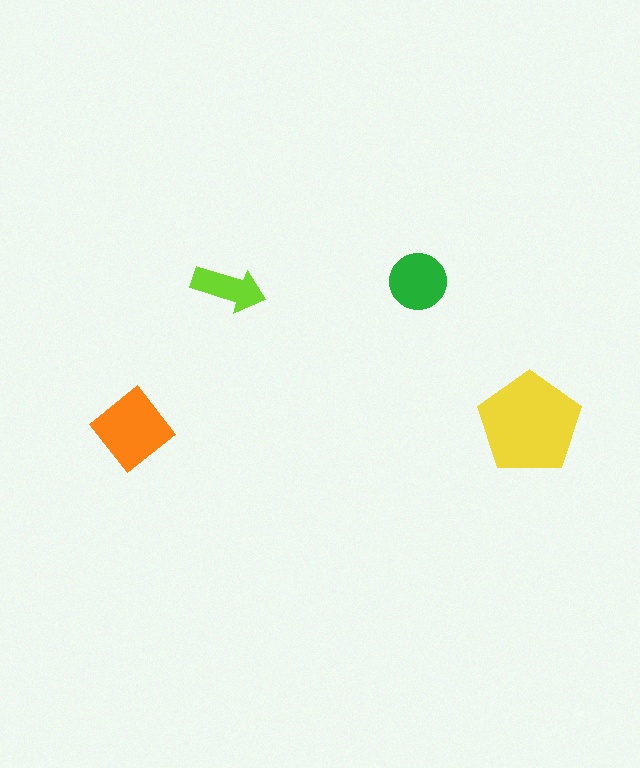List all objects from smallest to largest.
The lime arrow, the green circle, the orange diamond, the yellow pentagon.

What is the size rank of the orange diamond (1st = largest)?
2nd.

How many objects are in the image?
There are 4 objects in the image.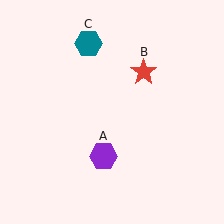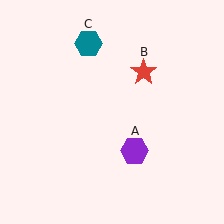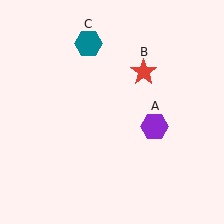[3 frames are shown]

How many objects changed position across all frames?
1 object changed position: purple hexagon (object A).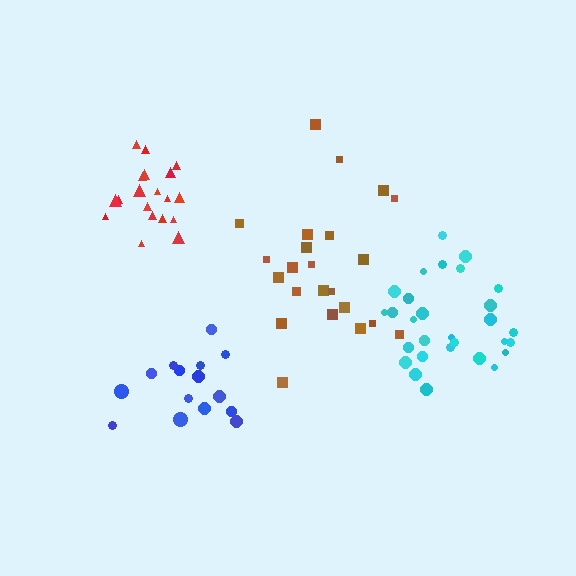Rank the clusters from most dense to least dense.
red, cyan, blue, brown.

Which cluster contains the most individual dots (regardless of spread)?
Cyan (29).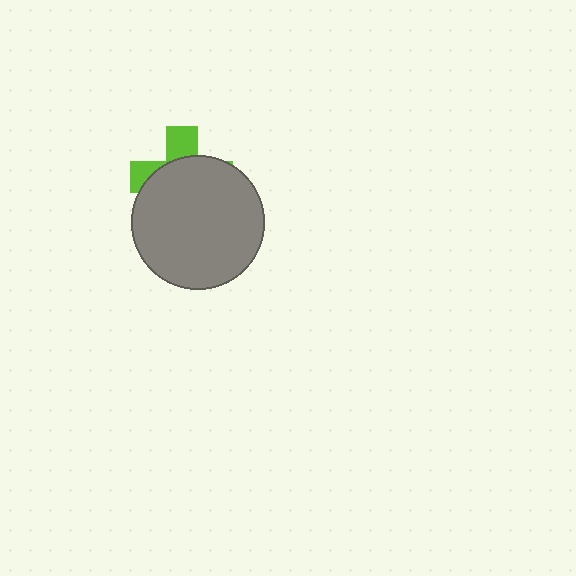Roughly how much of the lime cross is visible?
A small part of it is visible (roughly 30%).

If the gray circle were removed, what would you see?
You would see the complete lime cross.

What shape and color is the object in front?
The object in front is a gray circle.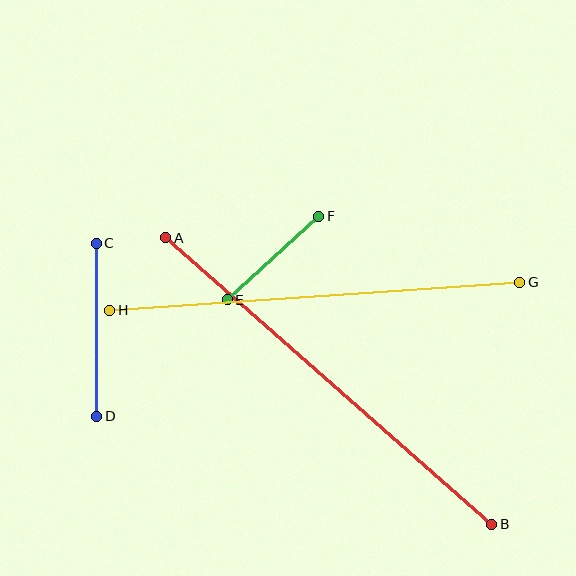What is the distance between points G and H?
The distance is approximately 411 pixels.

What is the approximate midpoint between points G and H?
The midpoint is at approximately (315, 296) pixels.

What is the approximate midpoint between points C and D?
The midpoint is at approximately (96, 330) pixels.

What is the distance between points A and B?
The distance is approximately 434 pixels.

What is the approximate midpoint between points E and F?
The midpoint is at approximately (273, 258) pixels.